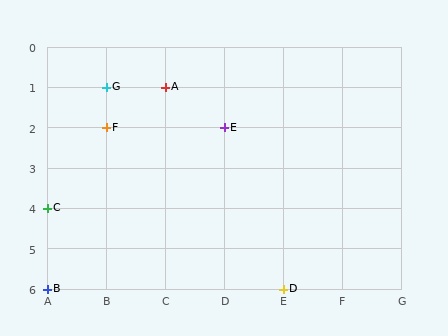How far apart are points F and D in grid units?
Points F and D are 3 columns and 4 rows apart (about 5.0 grid units diagonally).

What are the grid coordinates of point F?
Point F is at grid coordinates (B, 2).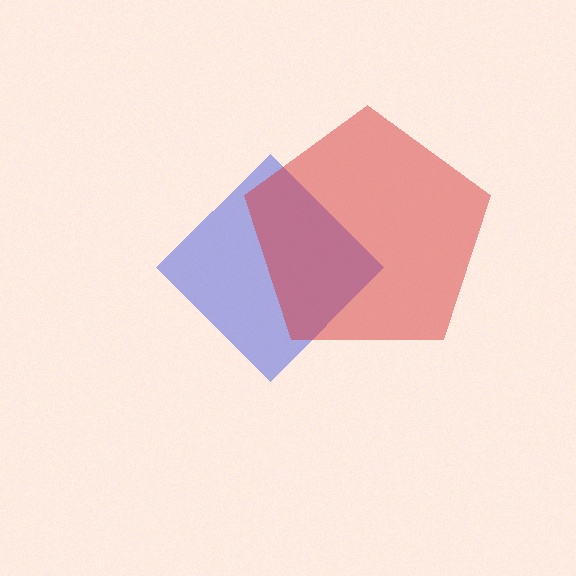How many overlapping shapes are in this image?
There are 2 overlapping shapes in the image.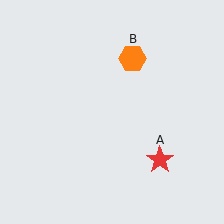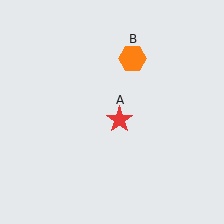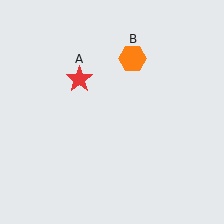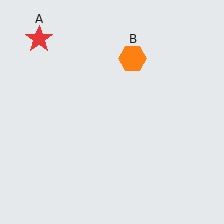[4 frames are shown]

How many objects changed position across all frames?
1 object changed position: red star (object A).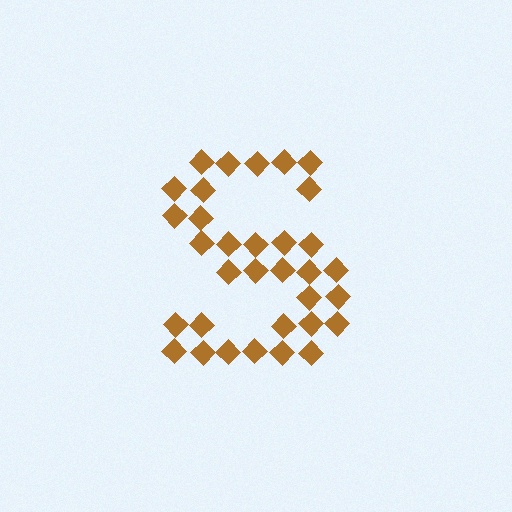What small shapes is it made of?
It is made of small diamonds.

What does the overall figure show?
The overall figure shows the letter S.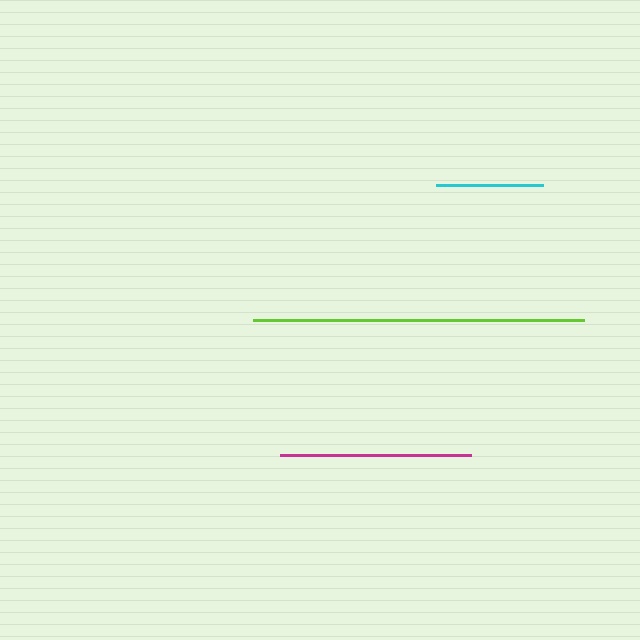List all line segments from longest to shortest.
From longest to shortest: lime, magenta, cyan.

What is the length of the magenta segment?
The magenta segment is approximately 190 pixels long.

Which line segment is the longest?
The lime line is the longest at approximately 331 pixels.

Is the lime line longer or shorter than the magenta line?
The lime line is longer than the magenta line.